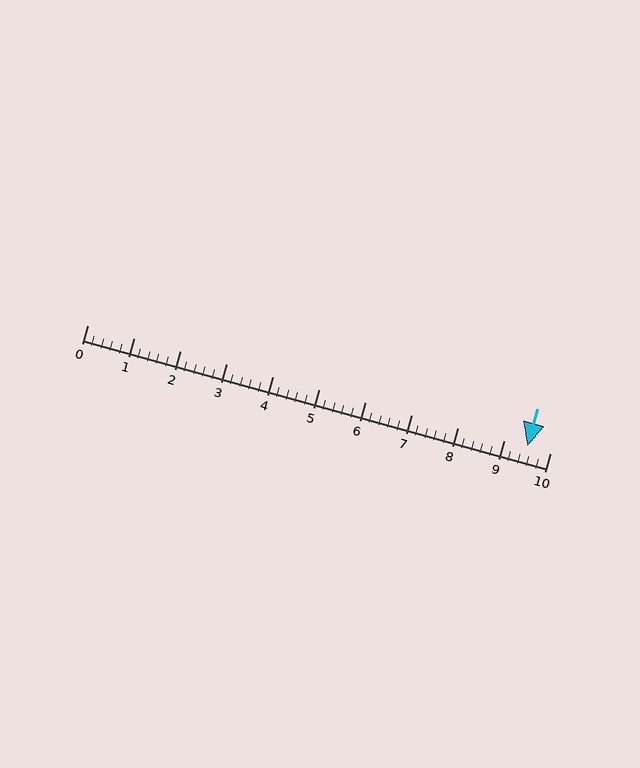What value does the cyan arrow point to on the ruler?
The cyan arrow points to approximately 9.5.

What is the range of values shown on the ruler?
The ruler shows values from 0 to 10.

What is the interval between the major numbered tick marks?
The major tick marks are spaced 1 units apart.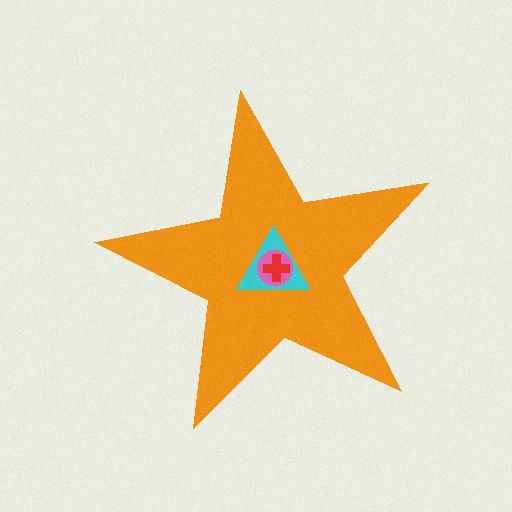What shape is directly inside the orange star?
The cyan triangle.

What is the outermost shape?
The orange star.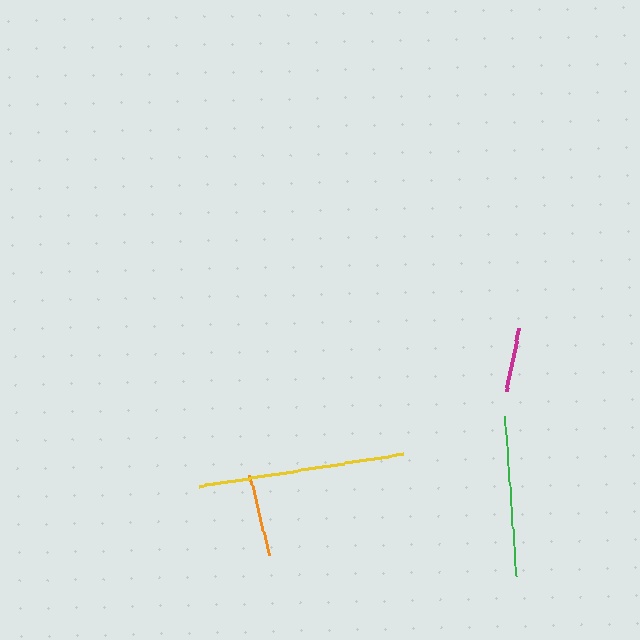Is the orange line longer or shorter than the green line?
The green line is longer than the orange line.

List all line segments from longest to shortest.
From longest to shortest: yellow, green, orange, magenta.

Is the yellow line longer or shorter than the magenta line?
The yellow line is longer than the magenta line.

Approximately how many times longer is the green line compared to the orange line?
The green line is approximately 1.9 times the length of the orange line.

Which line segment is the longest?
The yellow line is the longest at approximately 207 pixels.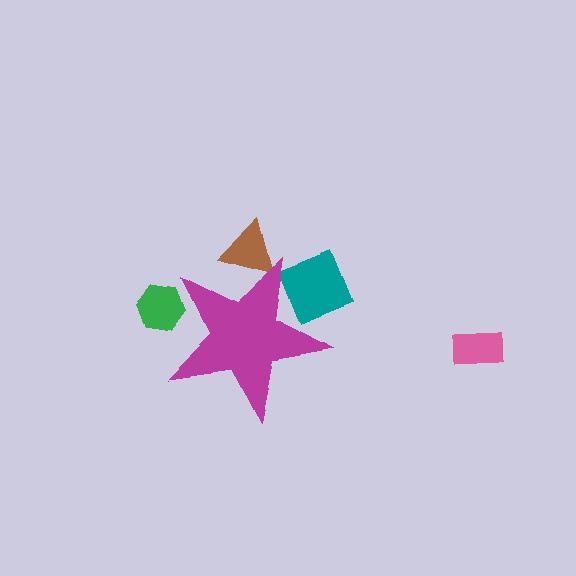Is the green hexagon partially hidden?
Yes, the green hexagon is partially hidden behind the magenta star.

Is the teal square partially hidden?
Yes, the teal square is partially hidden behind the magenta star.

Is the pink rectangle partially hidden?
No, the pink rectangle is fully visible.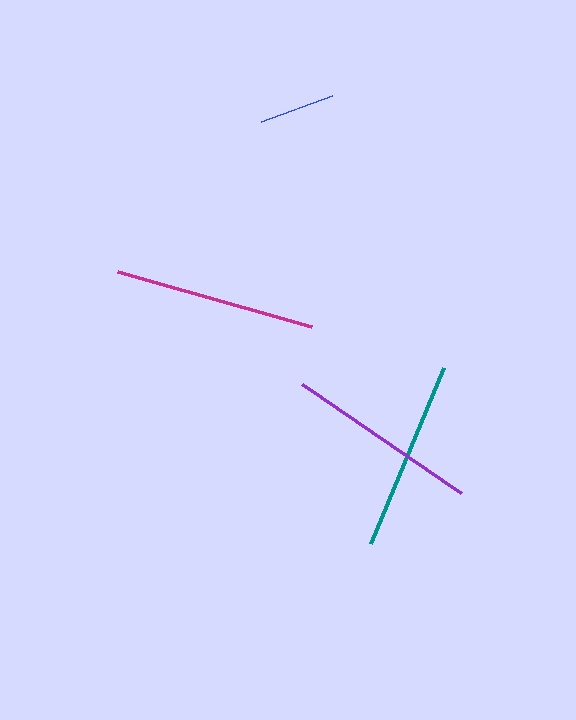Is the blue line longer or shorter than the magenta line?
The magenta line is longer than the blue line.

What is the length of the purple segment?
The purple segment is approximately 193 pixels long.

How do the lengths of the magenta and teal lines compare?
The magenta and teal lines are approximately the same length.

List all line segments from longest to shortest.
From longest to shortest: magenta, purple, teal, blue.